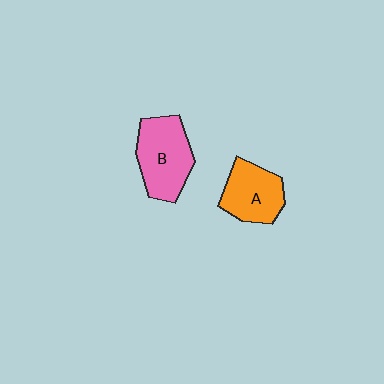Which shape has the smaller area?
Shape A (orange).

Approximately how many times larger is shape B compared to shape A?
Approximately 1.2 times.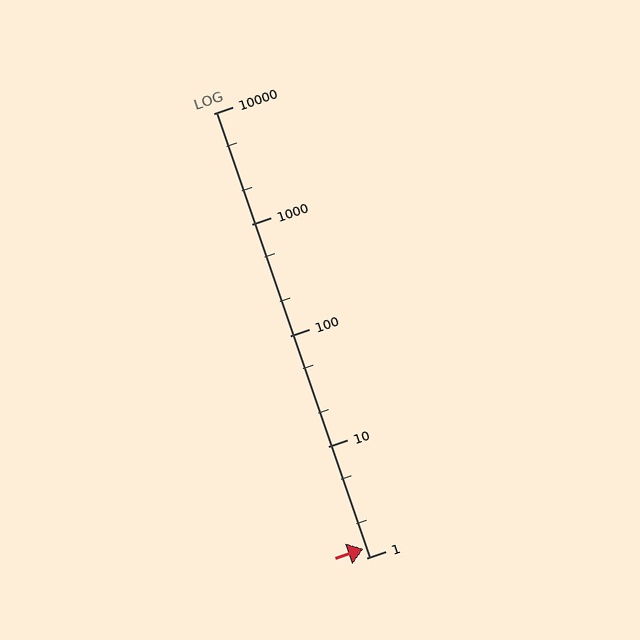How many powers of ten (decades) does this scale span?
The scale spans 4 decades, from 1 to 10000.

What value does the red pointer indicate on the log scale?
The pointer indicates approximately 1.2.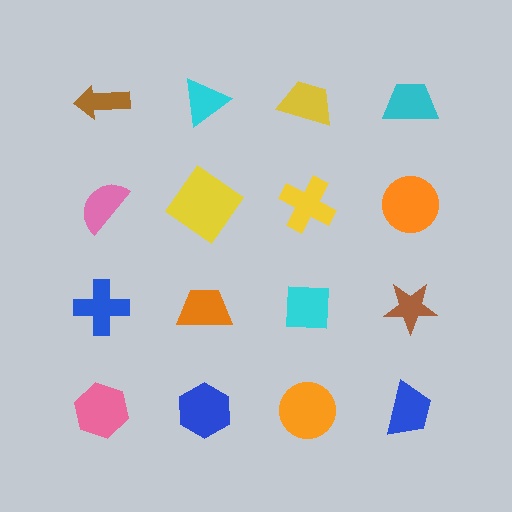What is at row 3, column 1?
A blue cross.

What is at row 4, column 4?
A blue trapezoid.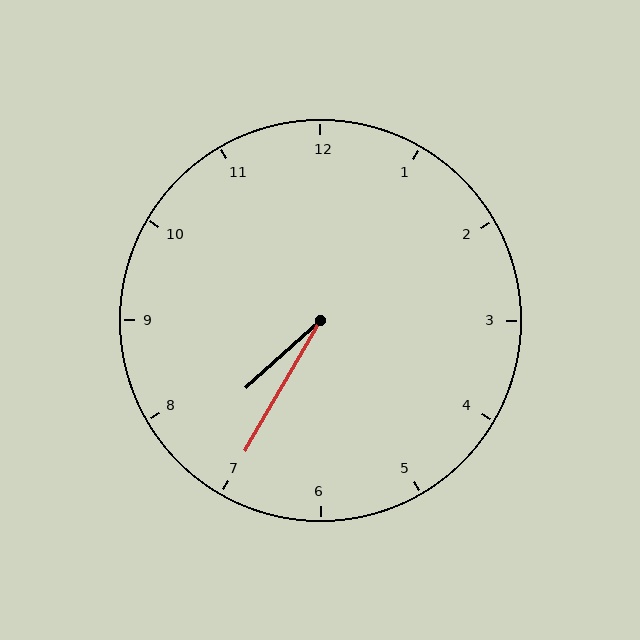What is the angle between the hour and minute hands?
Approximately 18 degrees.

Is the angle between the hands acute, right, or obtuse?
It is acute.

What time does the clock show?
7:35.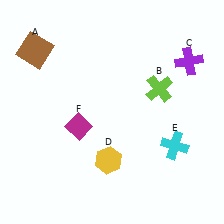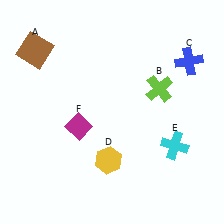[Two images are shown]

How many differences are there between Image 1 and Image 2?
There is 1 difference between the two images.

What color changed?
The cross (C) changed from purple in Image 1 to blue in Image 2.